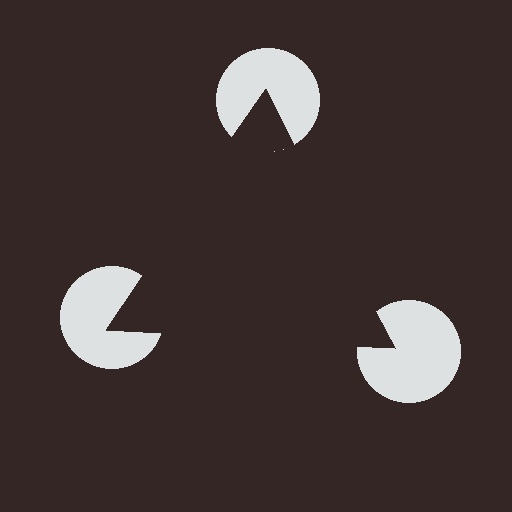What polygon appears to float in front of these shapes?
An illusory triangle — its edges are inferred from the aligned wedge cuts in the pac-man discs, not physically drawn.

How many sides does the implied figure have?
3 sides.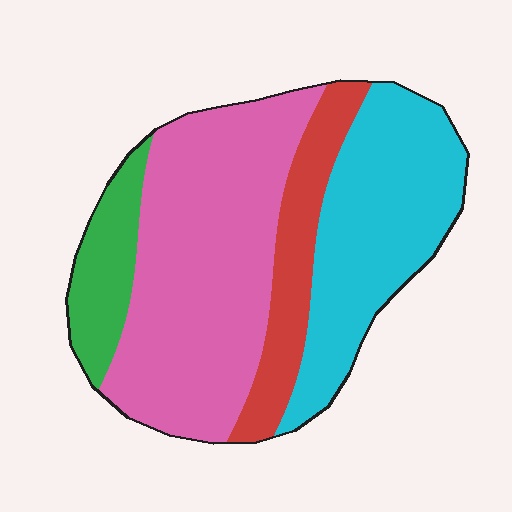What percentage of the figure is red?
Red takes up about one eighth (1/8) of the figure.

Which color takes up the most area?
Pink, at roughly 45%.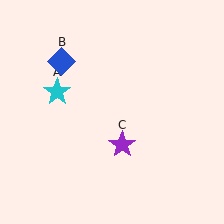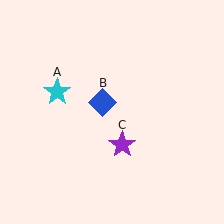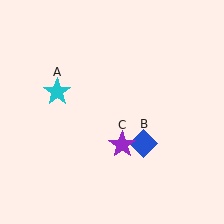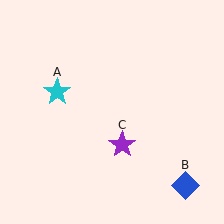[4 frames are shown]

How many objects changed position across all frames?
1 object changed position: blue diamond (object B).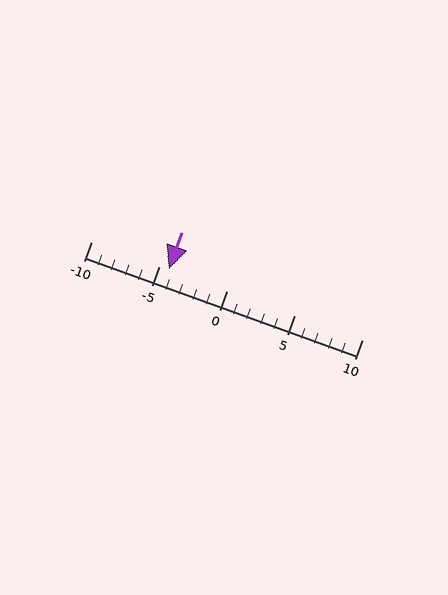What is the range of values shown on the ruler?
The ruler shows values from -10 to 10.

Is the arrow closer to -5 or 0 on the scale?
The arrow is closer to -5.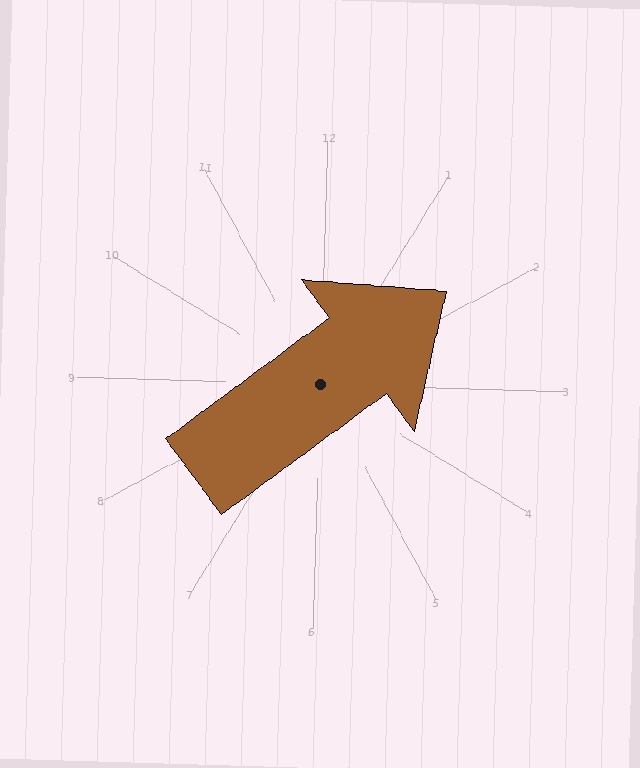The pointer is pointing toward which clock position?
Roughly 2 o'clock.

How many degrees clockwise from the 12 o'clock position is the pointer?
Approximately 52 degrees.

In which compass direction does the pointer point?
Northeast.